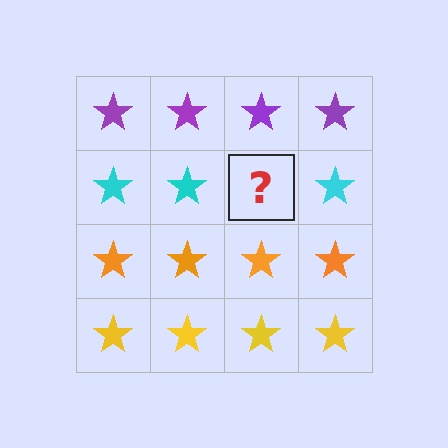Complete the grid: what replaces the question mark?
The question mark should be replaced with a cyan star.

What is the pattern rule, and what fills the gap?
The rule is that each row has a consistent color. The gap should be filled with a cyan star.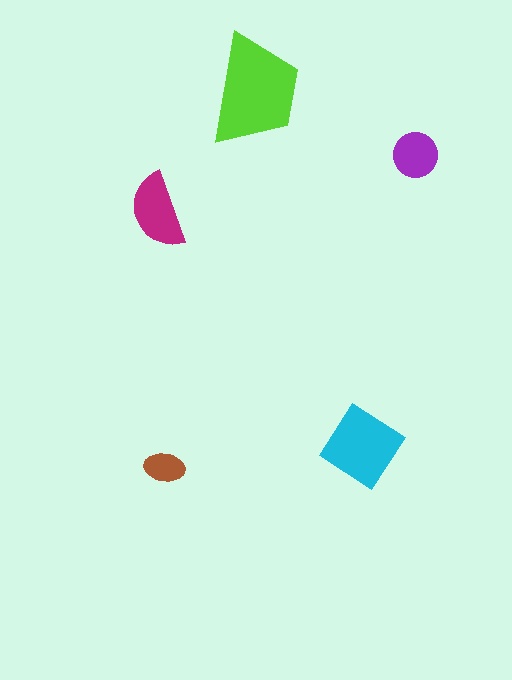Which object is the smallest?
The brown ellipse.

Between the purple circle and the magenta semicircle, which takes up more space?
The magenta semicircle.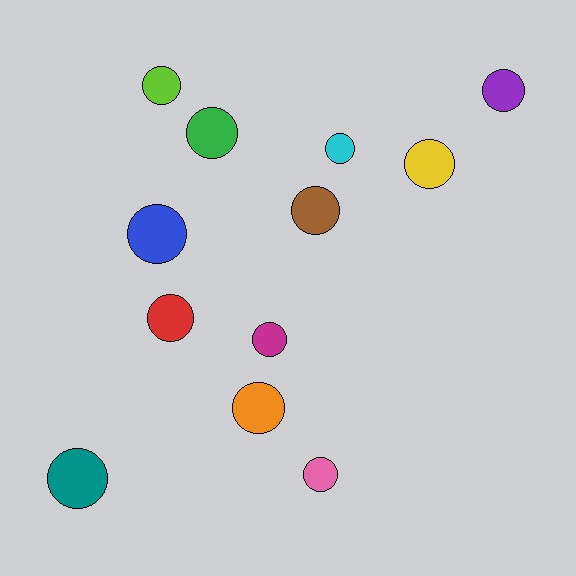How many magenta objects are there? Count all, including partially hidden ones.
There is 1 magenta object.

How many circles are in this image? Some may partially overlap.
There are 12 circles.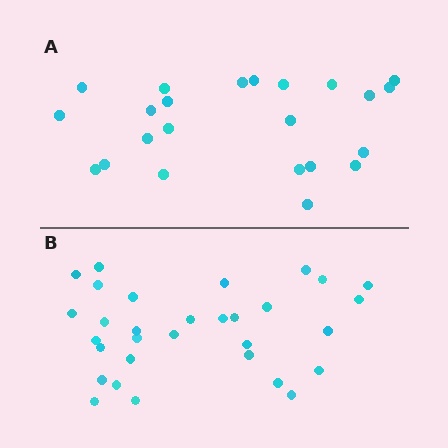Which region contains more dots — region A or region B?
Region B (the bottom region) has more dots.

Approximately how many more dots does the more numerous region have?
Region B has roughly 8 or so more dots than region A.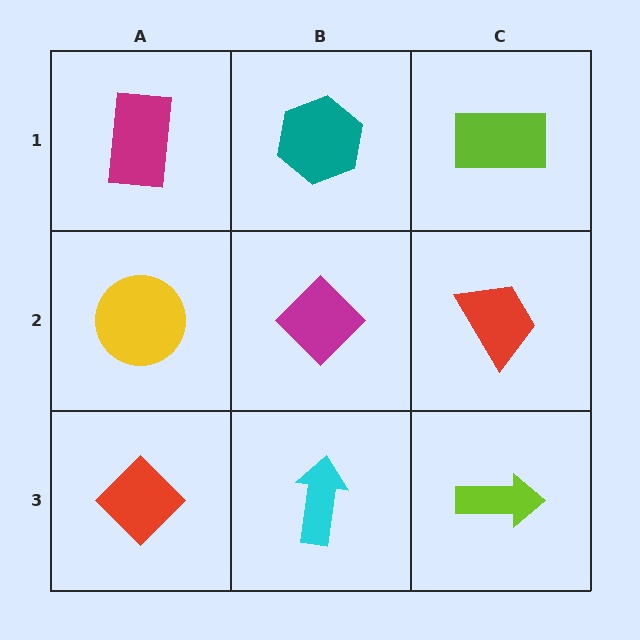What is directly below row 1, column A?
A yellow circle.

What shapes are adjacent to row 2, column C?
A lime rectangle (row 1, column C), a lime arrow (row 3, column C), a magenta diamond (row 2, column B).